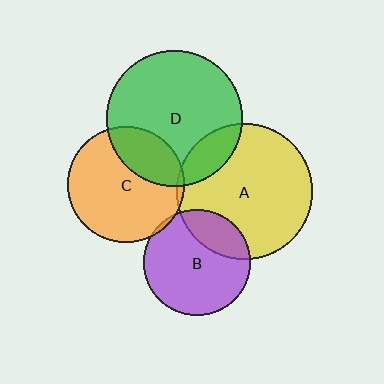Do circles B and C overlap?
Yes.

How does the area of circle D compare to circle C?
Approximately 1.4 times.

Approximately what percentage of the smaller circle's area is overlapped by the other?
Approximately 5%.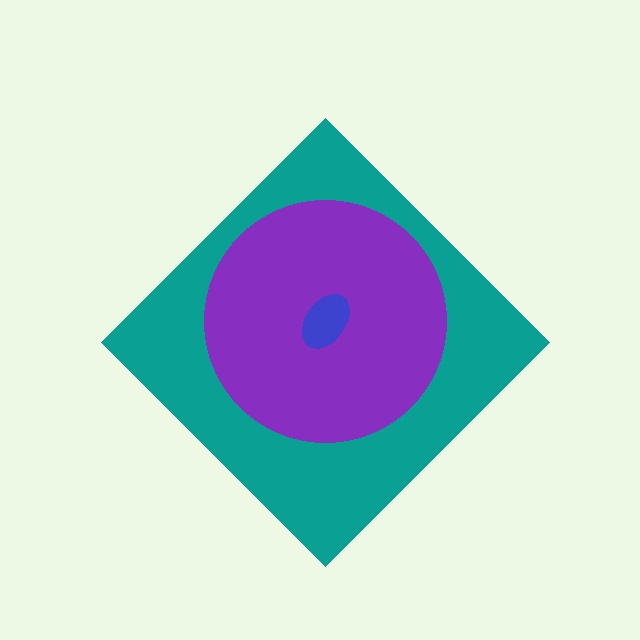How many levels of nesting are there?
3.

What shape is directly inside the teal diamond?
The purple circle.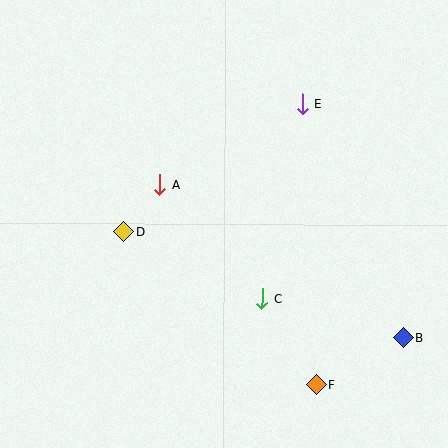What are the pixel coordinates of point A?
Point A is at (160, 185).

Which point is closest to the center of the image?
Point A at (160, 185) is closest to the center.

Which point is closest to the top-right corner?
Point E is closest to the top-right corner.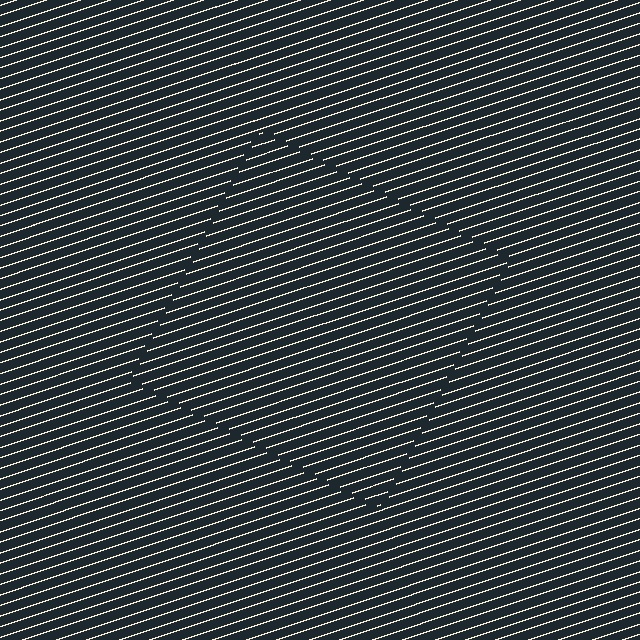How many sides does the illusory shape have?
4 sides — the line-ends trace a square.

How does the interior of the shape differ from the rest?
The interior of the shape contains the same grating, shifted by half a period — the contour is defined by the phase discontinuity where line-ends from the inner and outer gratings abut.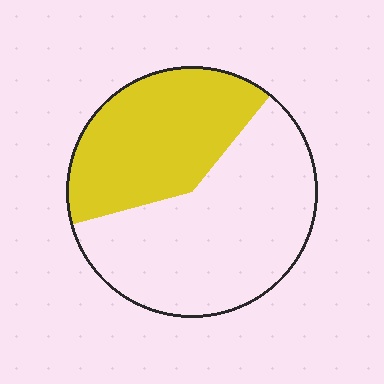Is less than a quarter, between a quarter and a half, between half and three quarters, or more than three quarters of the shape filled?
Between a quarter and a half.